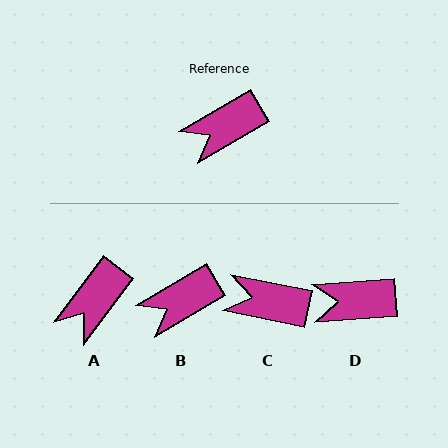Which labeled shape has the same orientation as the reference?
B.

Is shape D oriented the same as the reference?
No, it is off by about 26 degrees.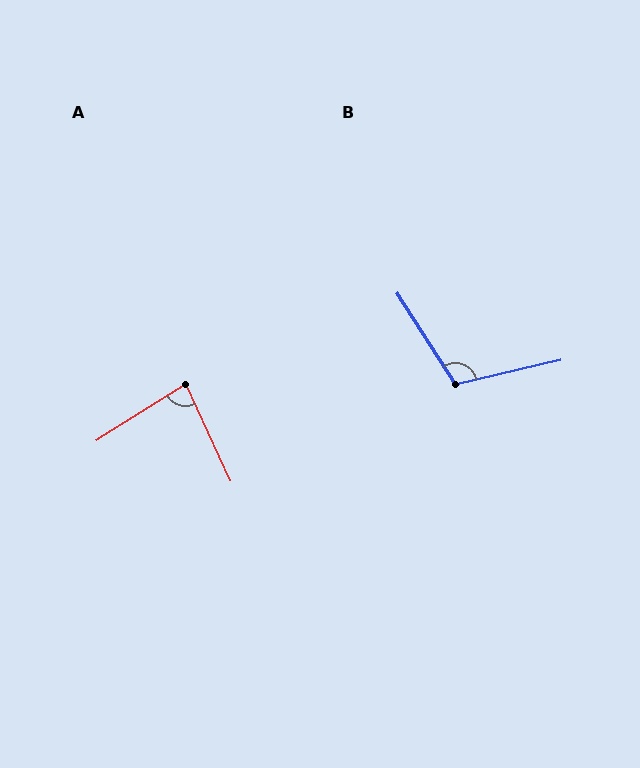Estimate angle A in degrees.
Approximately 83 degrees.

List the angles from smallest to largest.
A (83°), B (109°).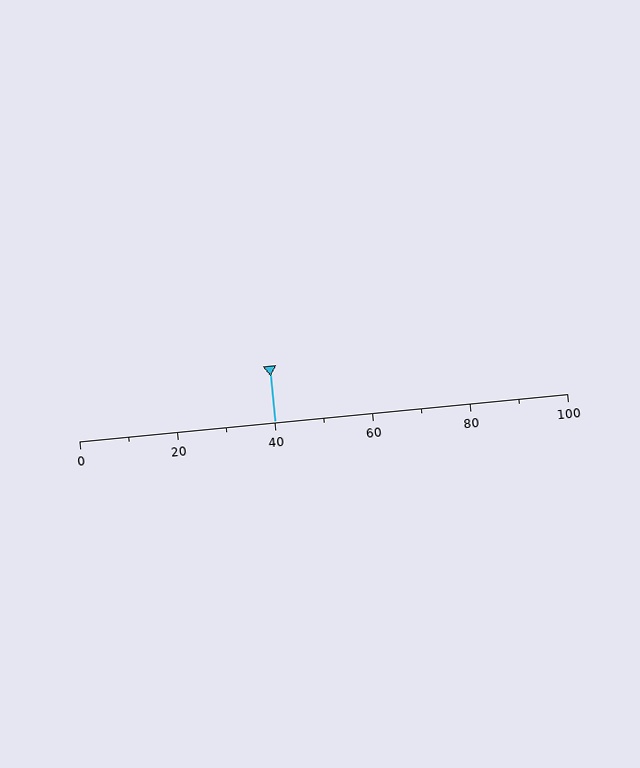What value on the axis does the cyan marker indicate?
The marker indicates approximately 40.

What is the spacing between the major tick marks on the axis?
The major ticks are spaced 20 apart.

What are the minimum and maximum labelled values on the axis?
The axis runs from 0 to 100.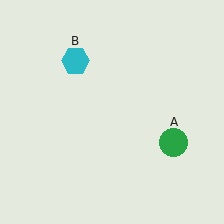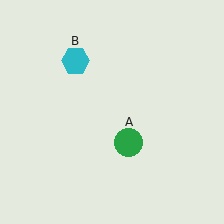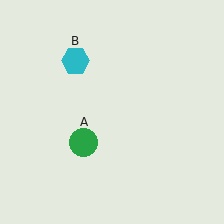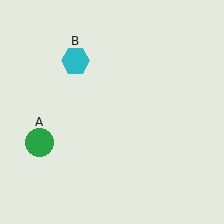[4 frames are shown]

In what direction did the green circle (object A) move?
The green circle (object A) moved left.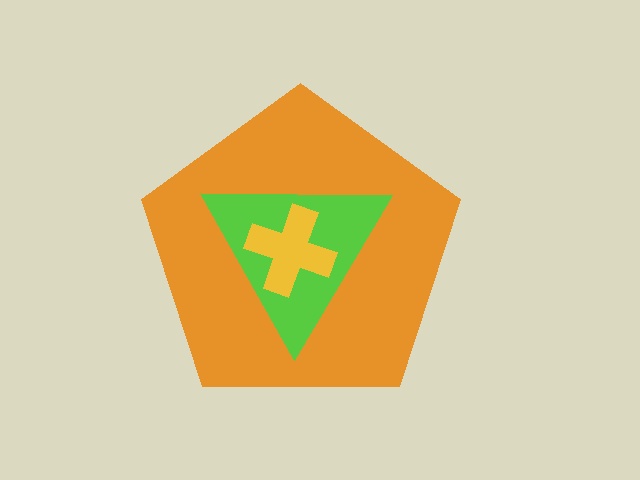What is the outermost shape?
The orange pentagon.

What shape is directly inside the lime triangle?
The yellow cross.